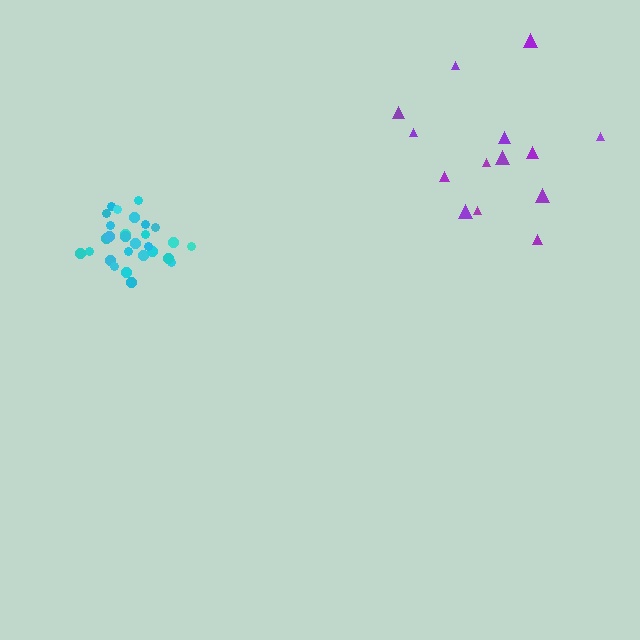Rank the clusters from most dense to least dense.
cyan, purple.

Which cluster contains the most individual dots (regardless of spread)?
Cyan (28).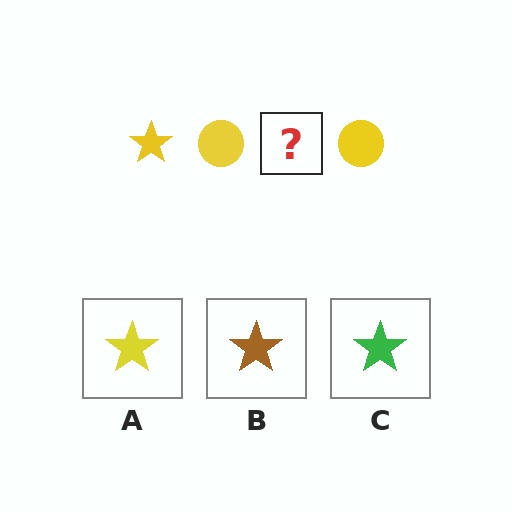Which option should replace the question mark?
Option A.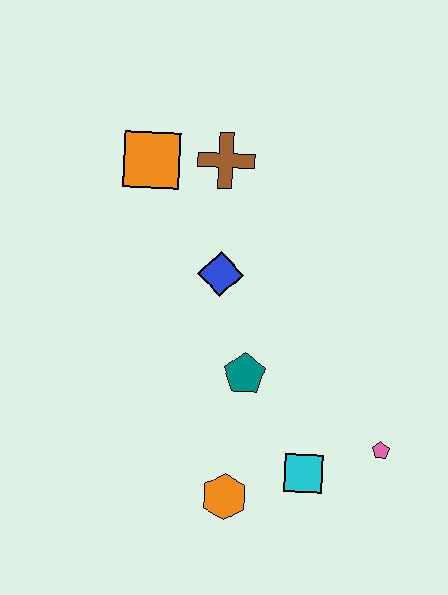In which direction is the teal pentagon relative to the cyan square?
The teal pentagon is above the cyan square.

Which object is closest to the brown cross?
The orange square is closest to the brown cross.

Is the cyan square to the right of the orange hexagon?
Yes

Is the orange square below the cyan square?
No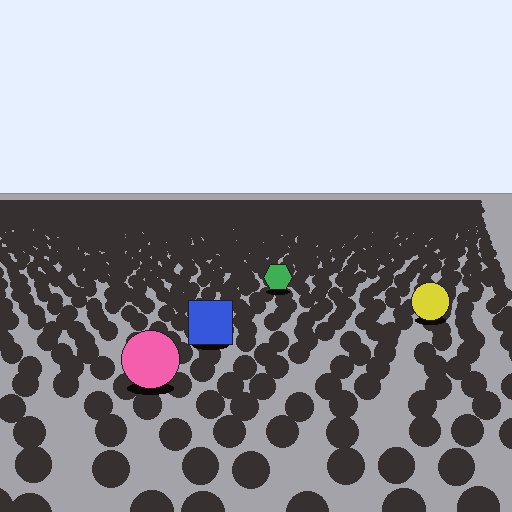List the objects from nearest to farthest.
From nearest to farthest: the pink circle, the blue square, the yellow circle, the green hexagon.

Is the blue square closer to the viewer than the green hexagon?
Yes. The blue square is closer — you can tell from the texture gradient: the ground texture is coarser near it.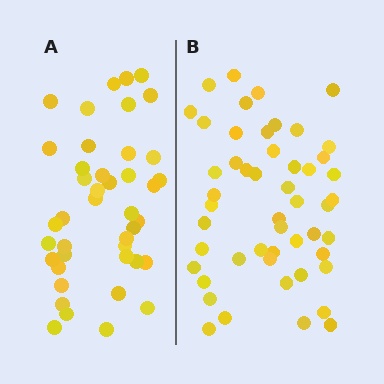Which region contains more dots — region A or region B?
Region B (the right region) has more dots.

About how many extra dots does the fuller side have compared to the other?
Region B has roughly 8 or so more dots than region A.